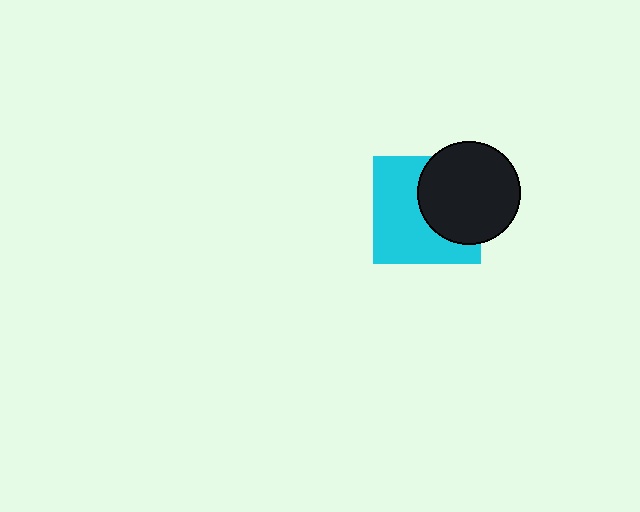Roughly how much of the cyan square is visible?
About half of it is visible (roughly 57%).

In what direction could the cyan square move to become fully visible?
The cyan square could move left. That would shift it out from behind the black circle entirely.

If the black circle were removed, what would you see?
You would see the complete cyan square.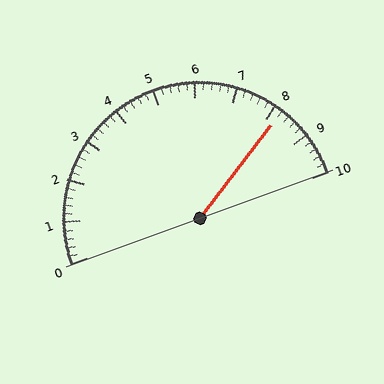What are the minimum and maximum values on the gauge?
The gauge ranges from 0 to 10.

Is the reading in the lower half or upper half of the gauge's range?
The reading is in the upper half of the range (0 to 10).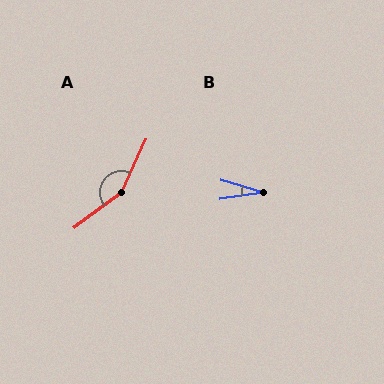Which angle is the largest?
A, at approximately 152 degrees.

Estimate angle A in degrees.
Approximately 152 degrees.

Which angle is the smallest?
B, at approximately 25 degrees.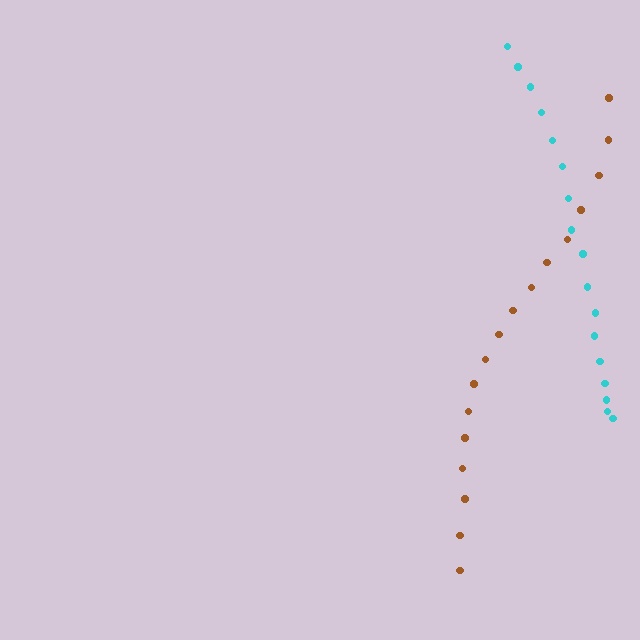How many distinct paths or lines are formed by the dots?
There are 2 distinct paths.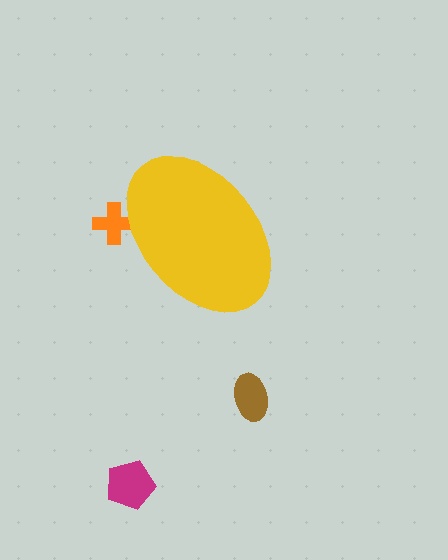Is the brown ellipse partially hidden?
No, the brown ellipse is fully visible.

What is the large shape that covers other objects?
A yellow ellipse.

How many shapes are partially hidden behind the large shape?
1 shape is partially hidden.